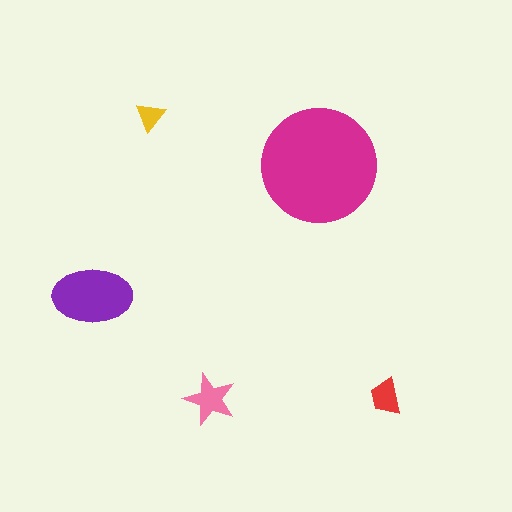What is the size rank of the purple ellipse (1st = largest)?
2nd.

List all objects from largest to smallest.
The magenta circle, the purple ellipse, the pink star, the red trapezoid, the yellow triangle.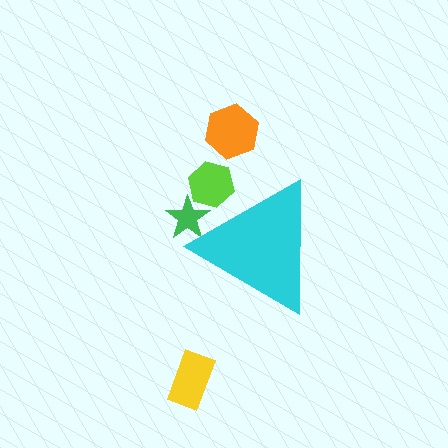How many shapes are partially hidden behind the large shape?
2 shapes are partially hidden.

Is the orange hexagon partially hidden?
No, the orange hexagon is fully visible.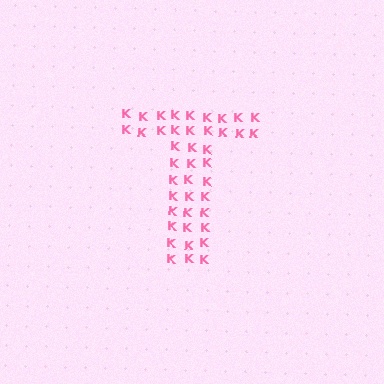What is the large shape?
The large shape is the letter T.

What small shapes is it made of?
It is made of small letter K's.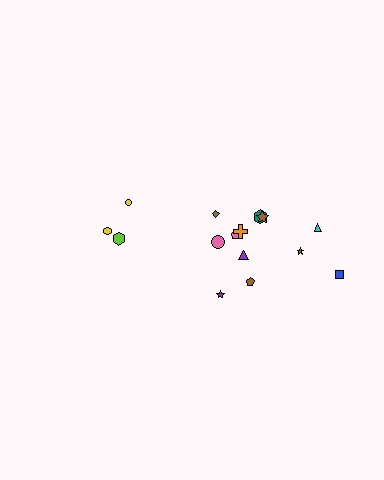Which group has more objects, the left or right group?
The right group.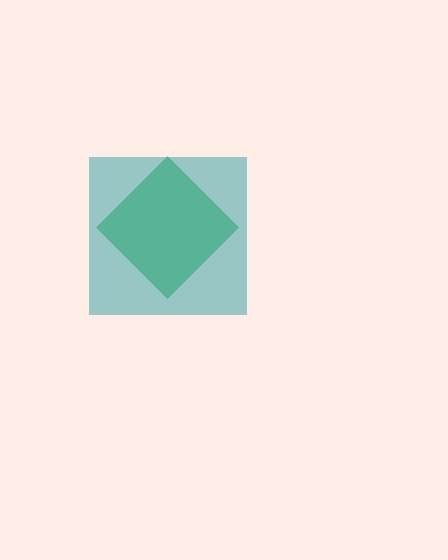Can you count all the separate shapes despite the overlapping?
Yes, there are 2 separate shapes.